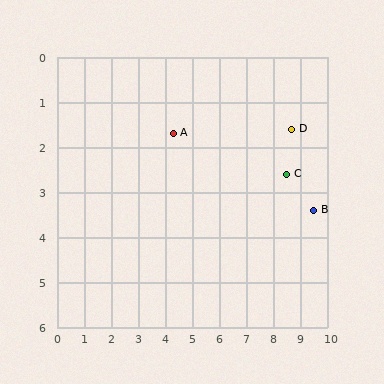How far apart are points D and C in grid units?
Points D and C are about 1.0 grid units apart.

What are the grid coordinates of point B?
Point B is at approximately (9.5, 3.4).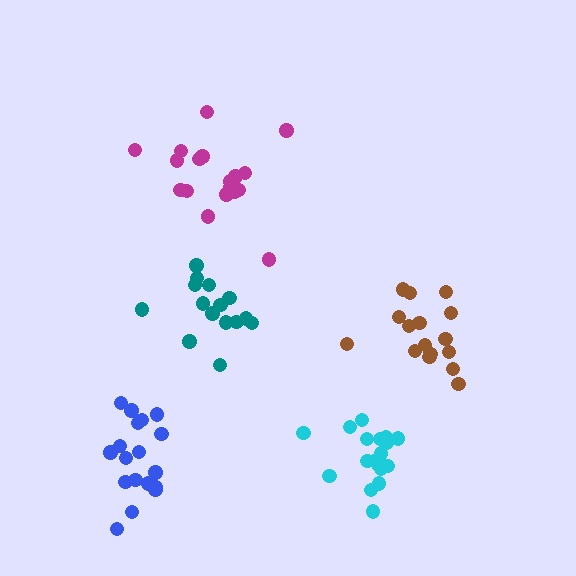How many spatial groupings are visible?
There are 5 spatial groupings.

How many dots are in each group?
Group 1: 18 dots, Group 2: 15 dots, Group 3: 18 dots, Group 4: 16 dots, Group 5: 19 dots (86 total).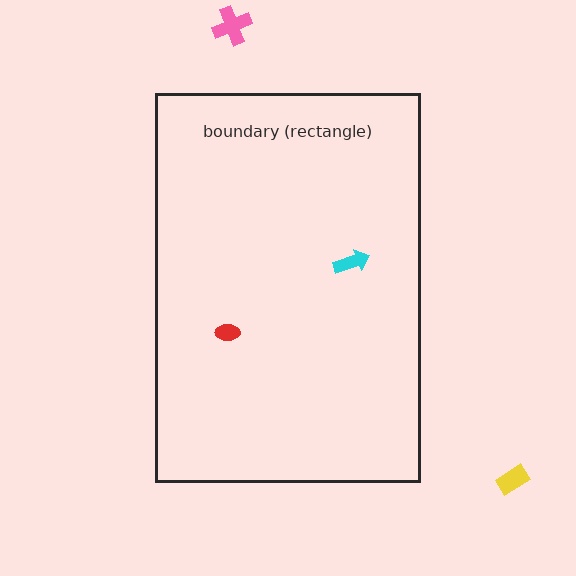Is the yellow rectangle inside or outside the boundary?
Outside.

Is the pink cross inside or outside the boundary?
Outside.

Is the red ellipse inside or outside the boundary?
Inside.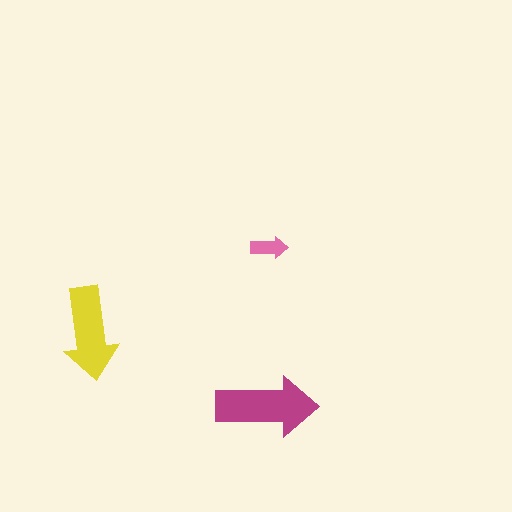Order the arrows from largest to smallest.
the magenta one, the yellow one, the pink one.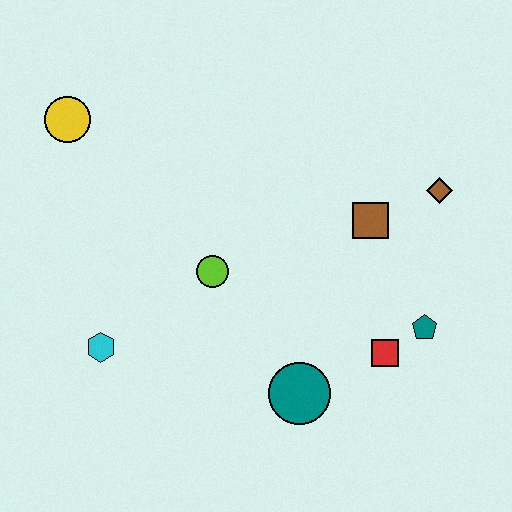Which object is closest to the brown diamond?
The brown square is closest to the brown diamond.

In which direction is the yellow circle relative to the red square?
The yellow circle is to the left of the red square.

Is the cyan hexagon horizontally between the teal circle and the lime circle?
No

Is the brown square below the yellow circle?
Yes